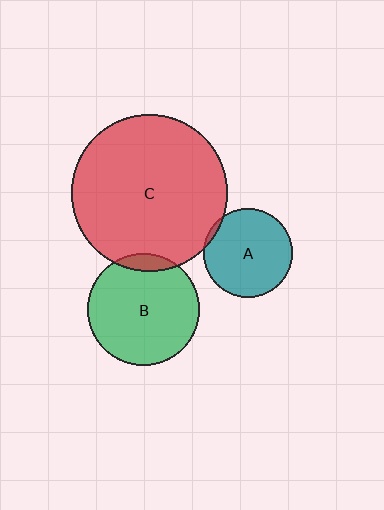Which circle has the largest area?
Circle C (red).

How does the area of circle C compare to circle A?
Approximately 3.1 times.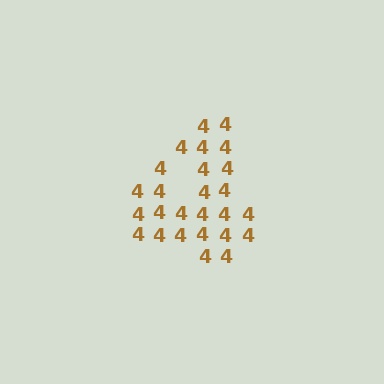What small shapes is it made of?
It is made of small digit 4's.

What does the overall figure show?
The overall figure shows the digit 4.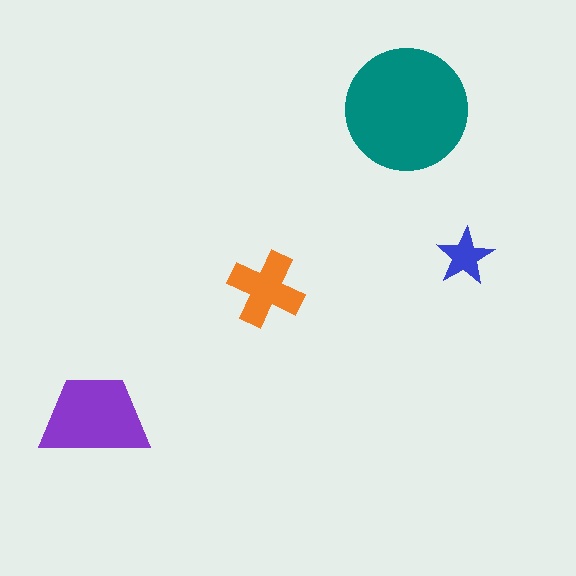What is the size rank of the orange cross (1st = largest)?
3rd.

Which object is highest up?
The teal circle is topmost.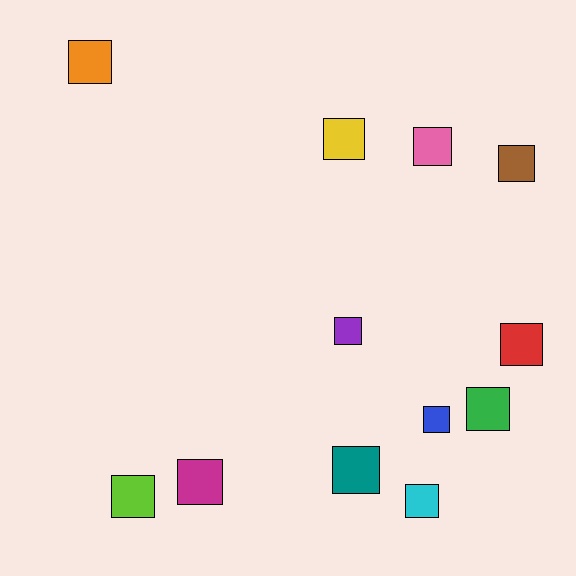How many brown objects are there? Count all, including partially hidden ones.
There is 1 brown object.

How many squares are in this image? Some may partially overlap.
There are 12 squares.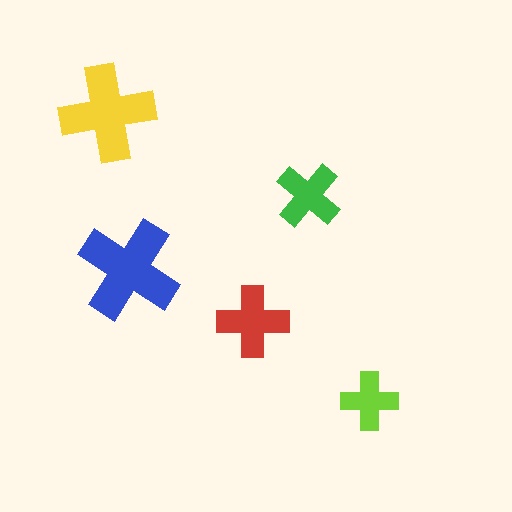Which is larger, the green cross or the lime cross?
The green one.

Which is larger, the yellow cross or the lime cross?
The yellow one.